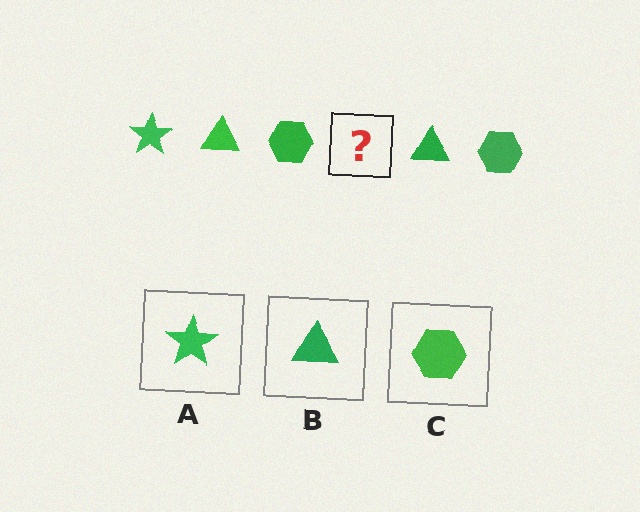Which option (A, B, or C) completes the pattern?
A.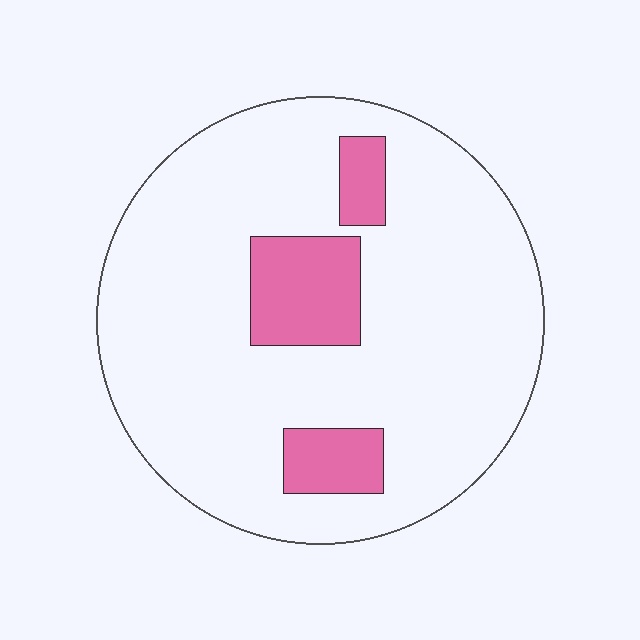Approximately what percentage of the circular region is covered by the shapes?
Approximately 15%.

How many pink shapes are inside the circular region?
3.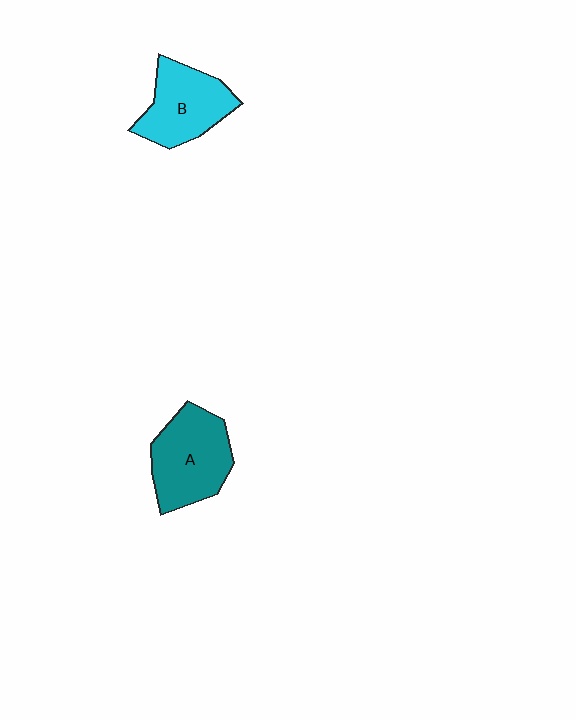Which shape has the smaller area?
Shape B (cyan).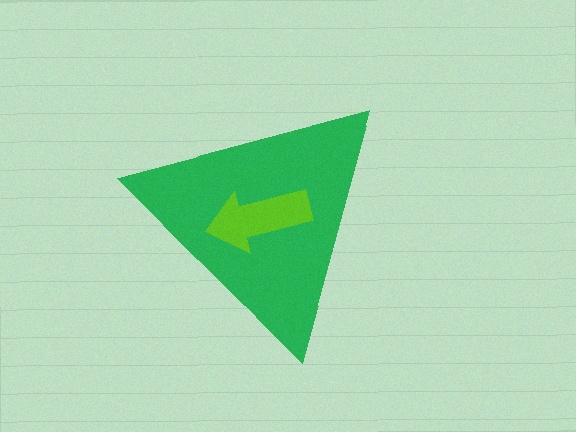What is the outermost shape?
The green triangle.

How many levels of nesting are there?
2.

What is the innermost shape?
The lime arrow.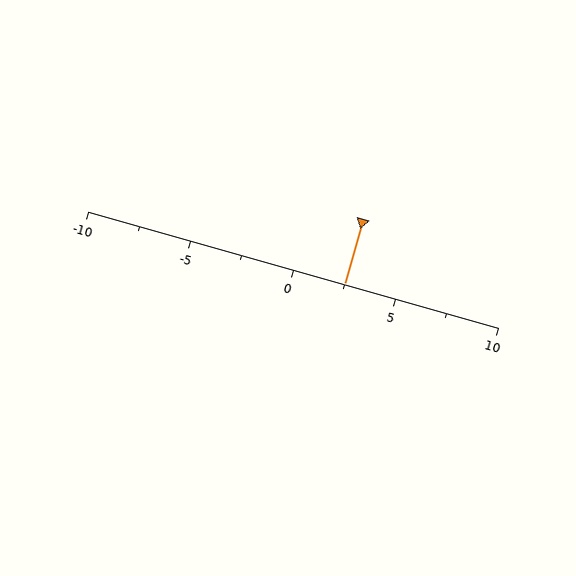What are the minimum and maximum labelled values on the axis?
The axis runs from -10 to 10.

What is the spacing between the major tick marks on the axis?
The major ticks are spaced 5 apart.